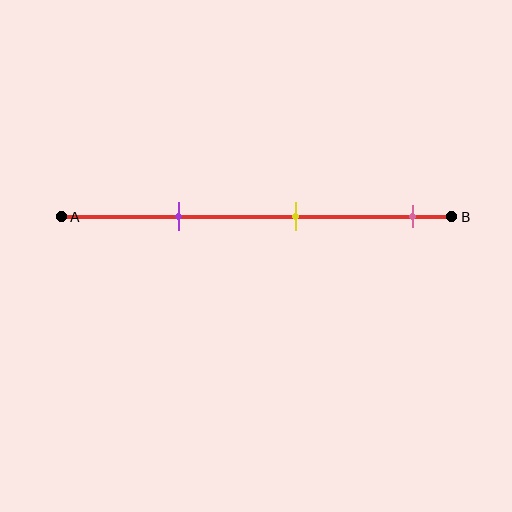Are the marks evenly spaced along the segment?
Yes, the marks are approximately evenly spaced.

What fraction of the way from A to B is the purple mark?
The purple mark is approximately 30% (0.3) of the way from A to B.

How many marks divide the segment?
There are 3 marks dividing the segment.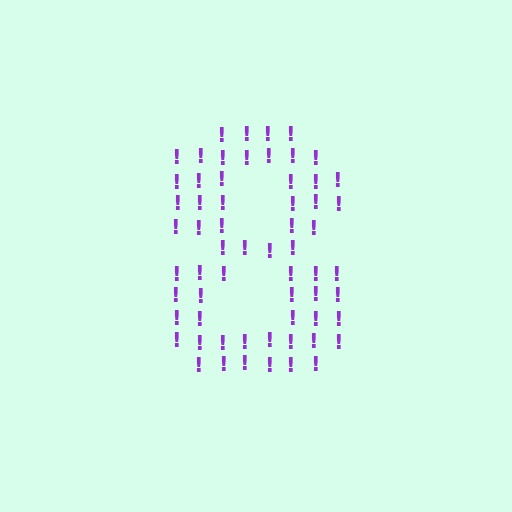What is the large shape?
The large shape is the digit 8.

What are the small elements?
The small elements are exclamation marks.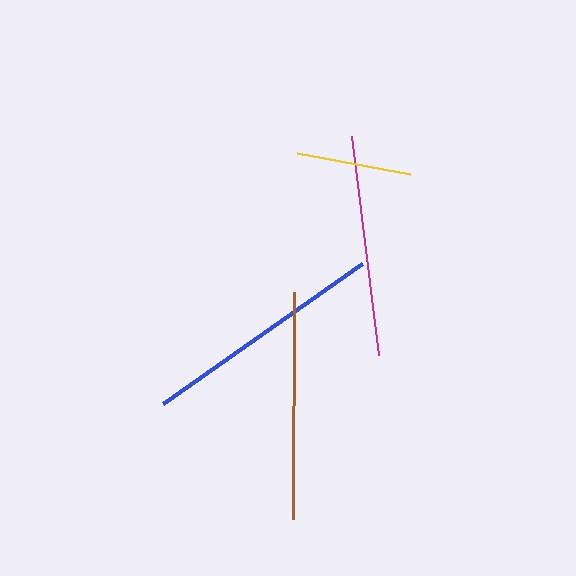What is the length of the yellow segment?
The yellow segment is approximately 116 pixels long.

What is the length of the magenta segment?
The magenta segment is approximately 221 pixels long.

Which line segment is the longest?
The blue line is the longest at approximately 244 pixels.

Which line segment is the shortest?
The yellow line is the shortest at approximately 116 pixels.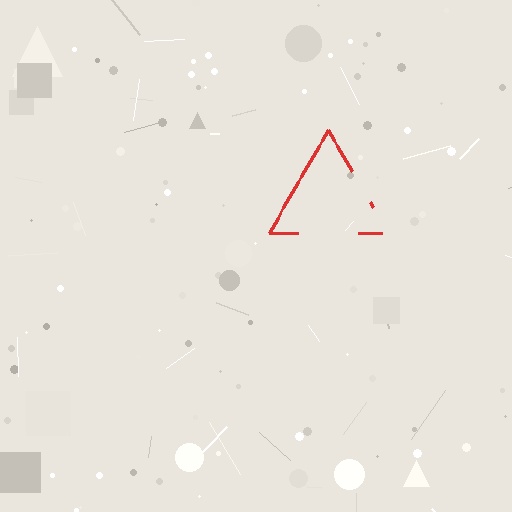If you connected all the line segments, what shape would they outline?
They would outline a triangle.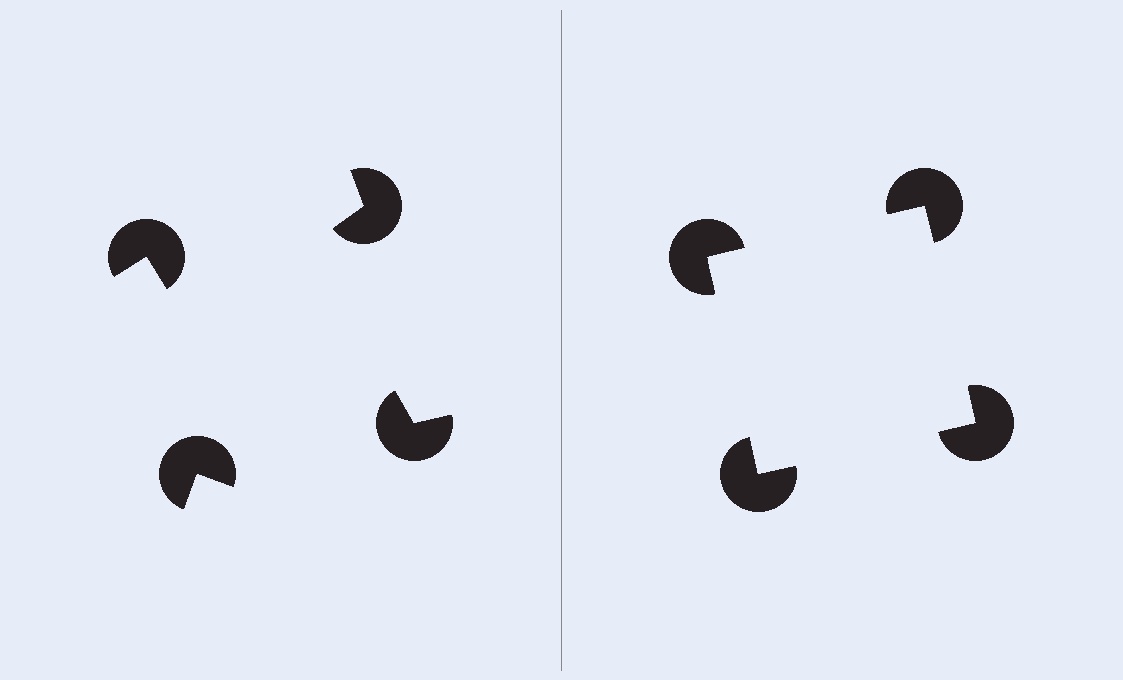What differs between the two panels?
The pac-man discs are positioned identically on both sides; only the wedge orientations differ. On the right they align to a square; on the left they are misaligned.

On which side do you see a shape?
An illusory square appears on the right side. On the left side the wedge cuts are rotated, so no coherent shape forms.